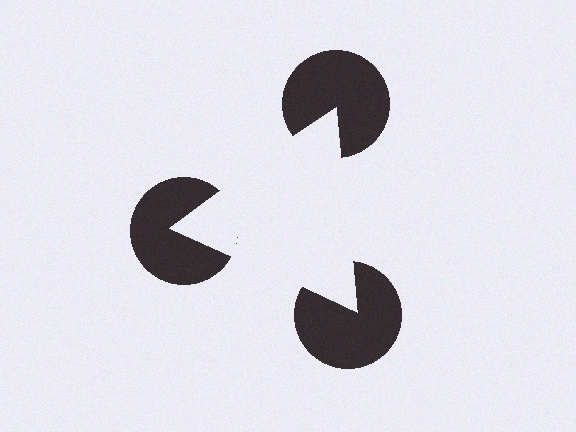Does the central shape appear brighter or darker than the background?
It typically appears slightly brighter than the background, even though no actual brightness change is drawn.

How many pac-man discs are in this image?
There are 3 — one at each vertex of the illusory triangle.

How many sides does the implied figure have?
3 sides.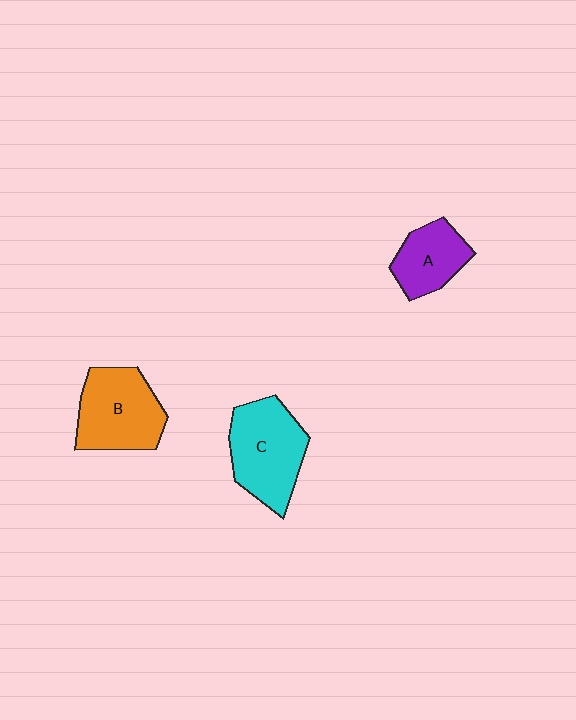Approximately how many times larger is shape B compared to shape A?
Approximately 1.5 times.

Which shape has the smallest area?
Shape A (purple).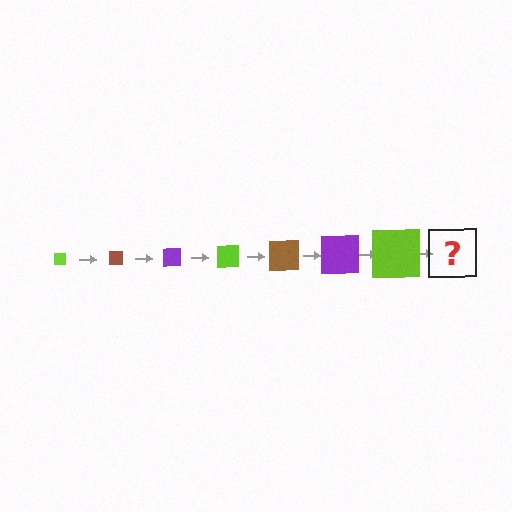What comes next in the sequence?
The next element should be a brown square, larger than the previous one.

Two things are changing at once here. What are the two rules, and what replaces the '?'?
The two rules are that the square grows larger each step and the color cycles through lime, brown, and purple. The '?' should be a brown square, larger than the previous one.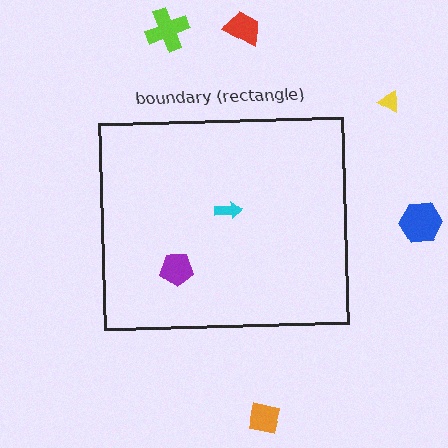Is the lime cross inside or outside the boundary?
Outside.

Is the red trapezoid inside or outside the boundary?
Outside.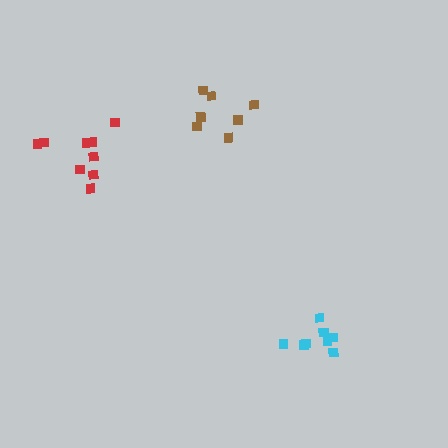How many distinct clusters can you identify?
There are 3 distinct clusters.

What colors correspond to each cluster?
The clusters are colored: brown, cyan, red.